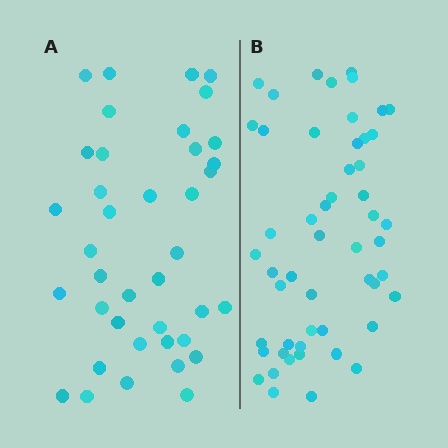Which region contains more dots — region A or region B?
Region B (the right region) has more dots.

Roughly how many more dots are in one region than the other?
Region B has approximately 15 more dots than region A.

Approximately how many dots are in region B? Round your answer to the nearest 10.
About 50 dots. (The exact count is 52, which rounds to 50.)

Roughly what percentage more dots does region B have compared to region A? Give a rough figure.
About 35% more.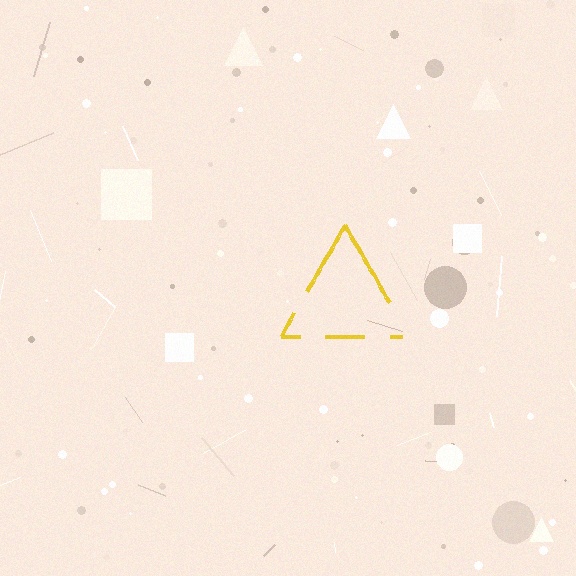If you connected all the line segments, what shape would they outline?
They would outline a triangle.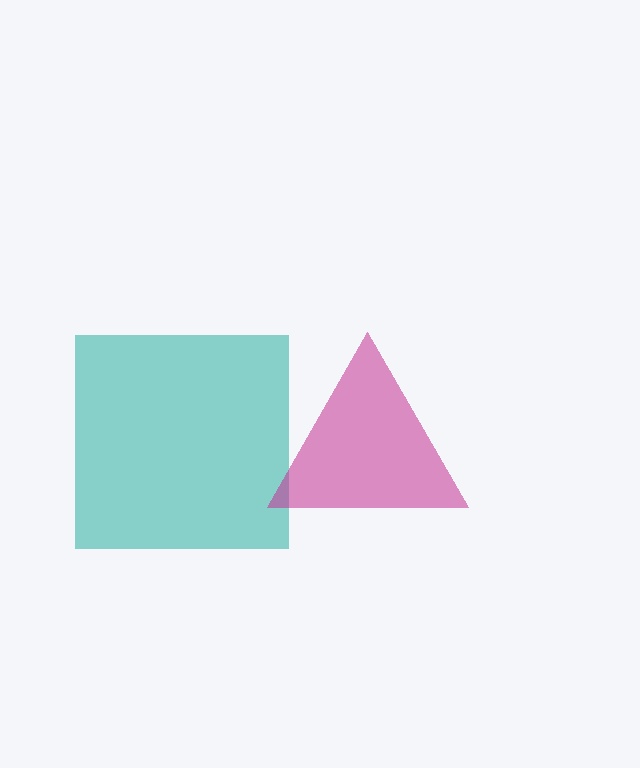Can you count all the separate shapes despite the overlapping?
Yes, there are 2 separate shapes.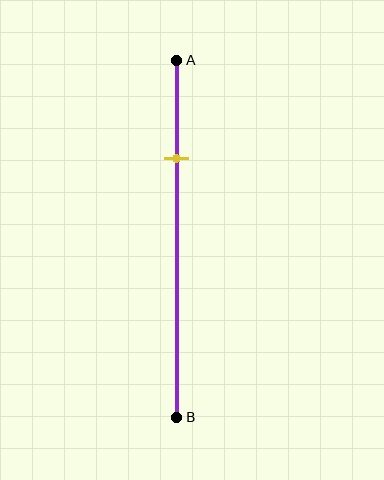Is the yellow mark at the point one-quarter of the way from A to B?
Yes, the mark is approximately at the one-quarter point.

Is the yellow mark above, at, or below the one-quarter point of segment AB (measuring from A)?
The yellow mark is approximately at the one-quarter point of segment AB.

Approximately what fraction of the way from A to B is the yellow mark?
The yellow mark is approximately 25% of the way from A to B.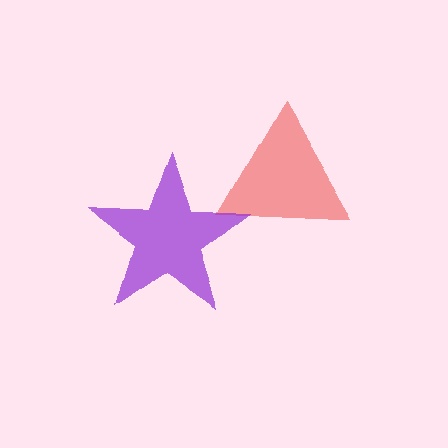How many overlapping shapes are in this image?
There are 2 overlapping shapes in the image.